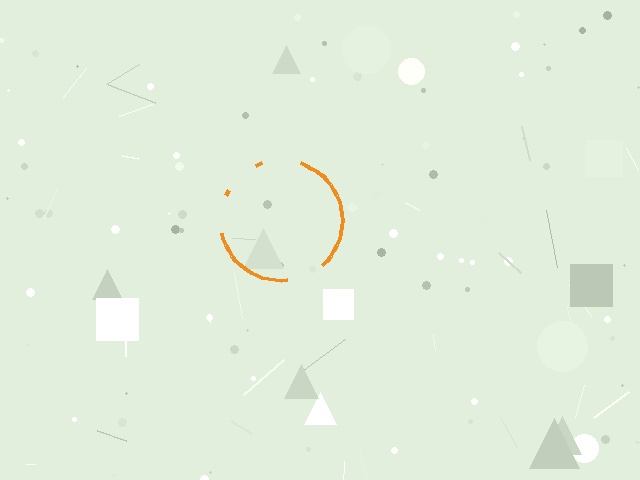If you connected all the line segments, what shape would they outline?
They would outline a circle.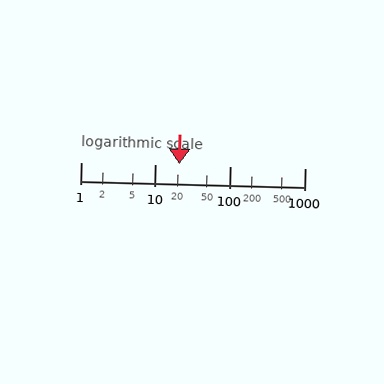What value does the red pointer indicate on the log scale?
The pointer indicates approximately 21.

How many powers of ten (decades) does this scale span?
The scale spans 3 decades, from 1 to 1000.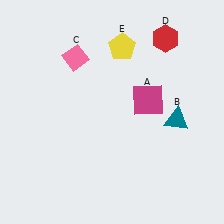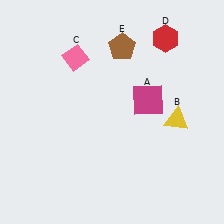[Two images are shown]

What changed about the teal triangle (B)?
In Image 1, B is teal. In Image 2, it changed to yellow.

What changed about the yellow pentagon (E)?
In Image 1, E is yellow. In Image 2, it changed to brown.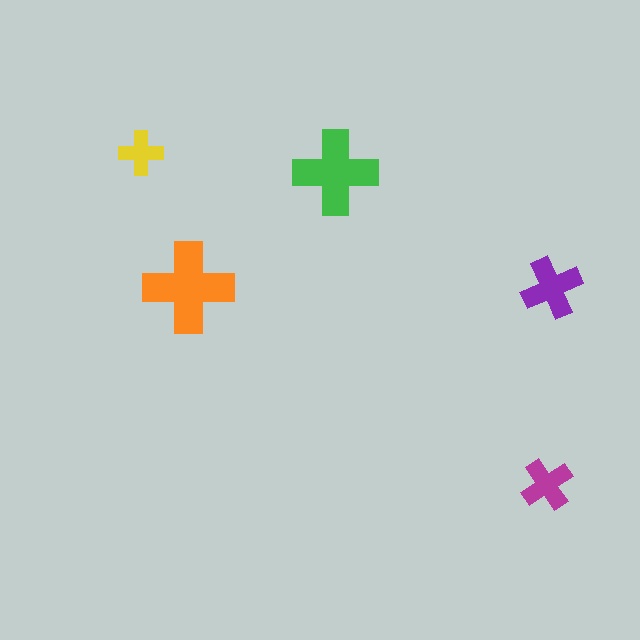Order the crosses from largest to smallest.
the orange one, the green one, the purple one, the magenta one, the yellow one.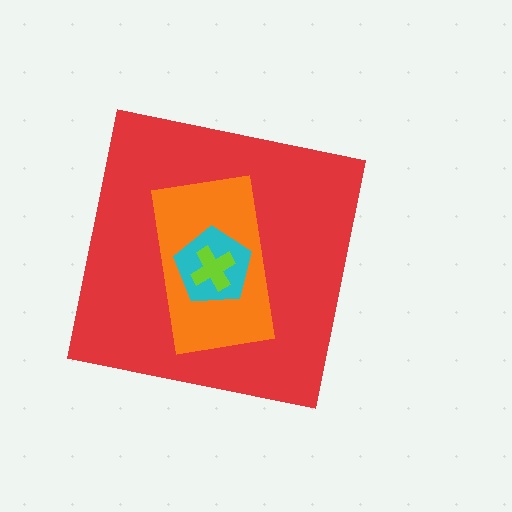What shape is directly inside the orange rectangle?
The cyan pentagon.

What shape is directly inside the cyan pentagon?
The lime cross.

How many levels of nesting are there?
4.